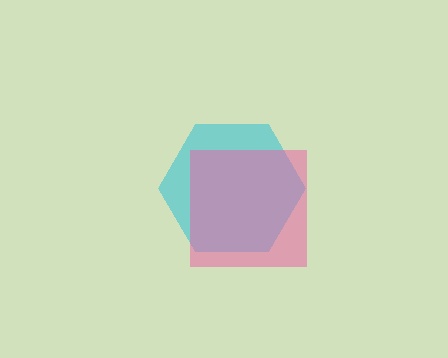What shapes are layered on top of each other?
The layered shapes are: a cyan hexagon, a pink square.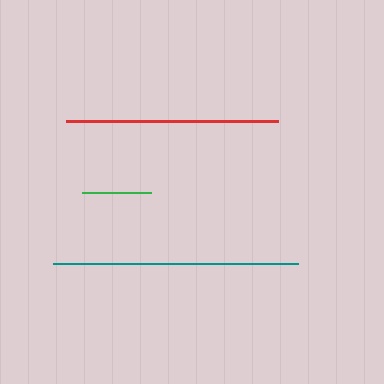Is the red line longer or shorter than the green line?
The red line is longer than the green line.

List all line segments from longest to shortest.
From longest to shortest: teal, red, green.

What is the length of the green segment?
The green segment is approximately 69 pixels long.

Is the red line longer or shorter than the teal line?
The teal line is longer than the red line.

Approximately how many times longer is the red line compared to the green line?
The red line is approximately 3.1 times the length of the green line.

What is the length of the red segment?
The red segment is approximately 212 pixels long.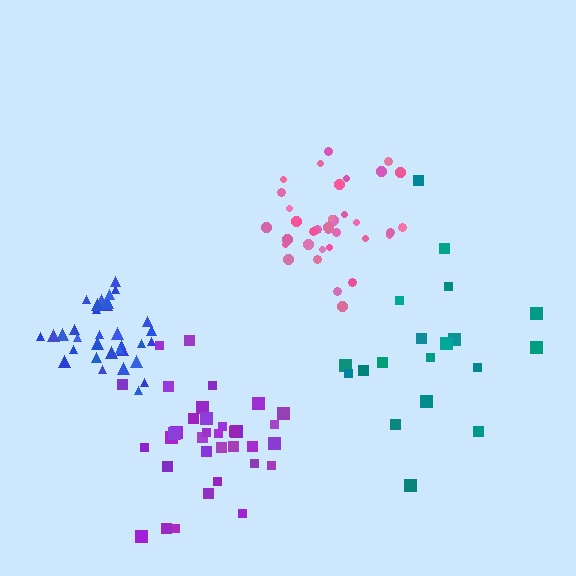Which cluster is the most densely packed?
Blue.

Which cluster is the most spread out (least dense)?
Teal.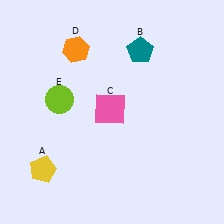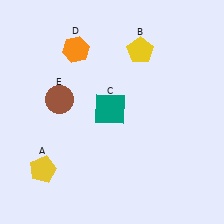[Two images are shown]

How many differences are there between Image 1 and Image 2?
There are 3 differences between the two images.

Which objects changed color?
B changed from teal to yellow. C changed from pink to teal. E changed from lime to brown.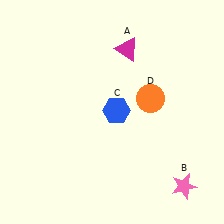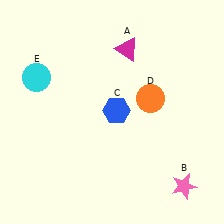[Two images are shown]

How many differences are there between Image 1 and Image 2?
There is 1 difference between the two images.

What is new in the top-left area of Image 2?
A cyan circle (E) was added in the top-left area of Image 2.